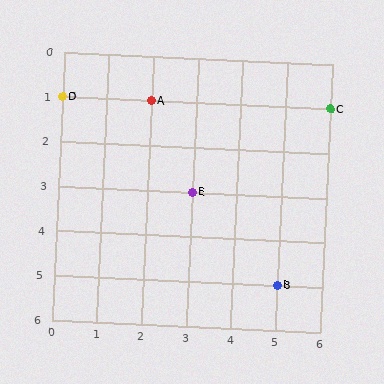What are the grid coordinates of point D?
Point D is at grid coordinates (0, 1).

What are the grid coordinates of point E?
Point E is at grid coordinates (3, 3).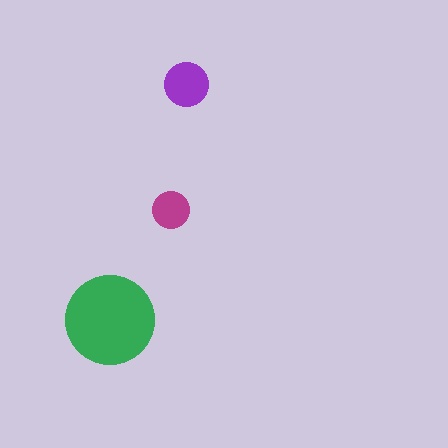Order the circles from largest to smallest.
the green one, the purple one, the magenta one.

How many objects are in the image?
There are 3 objects in the image.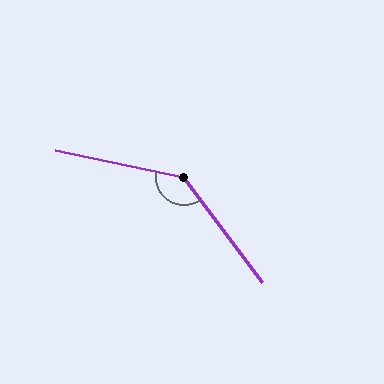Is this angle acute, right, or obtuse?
It is obtuse.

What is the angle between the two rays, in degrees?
Approximately 139 degrees.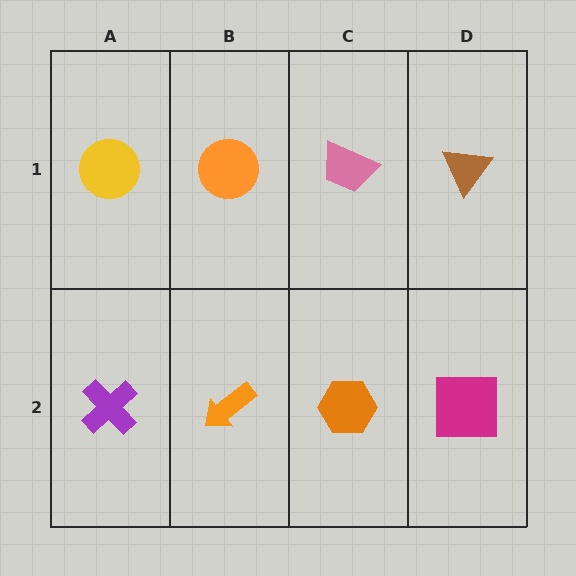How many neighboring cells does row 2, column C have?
3.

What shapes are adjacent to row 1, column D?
A magenta square (row 2, column D), a pink trapezoid (row 1, column C).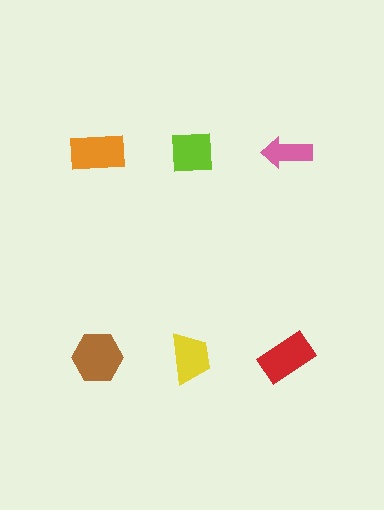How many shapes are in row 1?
3 shapes.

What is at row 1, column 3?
A pink arrow.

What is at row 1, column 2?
A lime square.